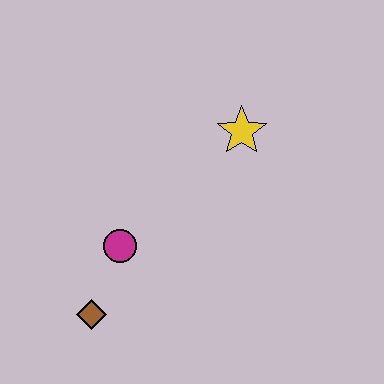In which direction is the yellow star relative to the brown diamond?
The yellow star is above the brown diamond.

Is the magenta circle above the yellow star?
No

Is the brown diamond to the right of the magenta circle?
No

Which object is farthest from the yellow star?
The brown diamond is farthest from the yellow star.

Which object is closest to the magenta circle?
The brown diamond is closest to the magenta circle.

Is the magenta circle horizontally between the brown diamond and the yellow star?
Yes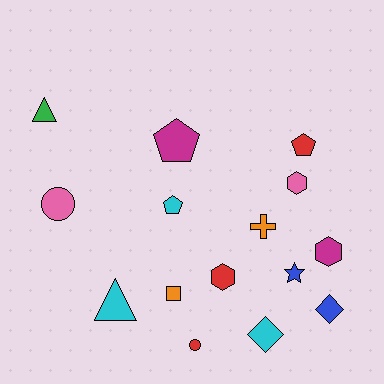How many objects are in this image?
There are 15 objects.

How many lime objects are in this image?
There are no lime objects.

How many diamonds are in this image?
There are 2 diamonds.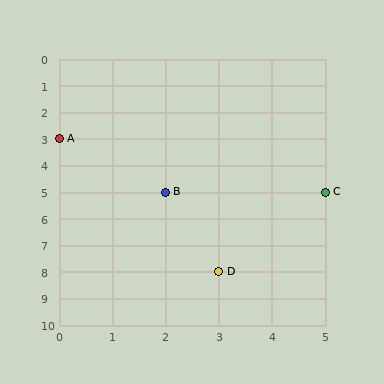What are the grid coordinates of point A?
Point A is at grid coordinates (0, 3).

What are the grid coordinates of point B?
Point B is at grid coordinates (2, 5).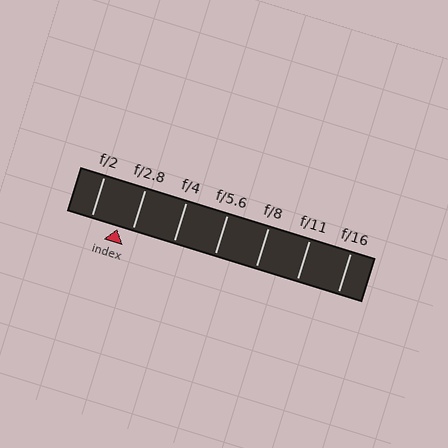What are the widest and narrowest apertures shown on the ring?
The widest aperture shown is f/2 and the narrowest is f/16.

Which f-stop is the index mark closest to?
The index mark is closest to f/2.8.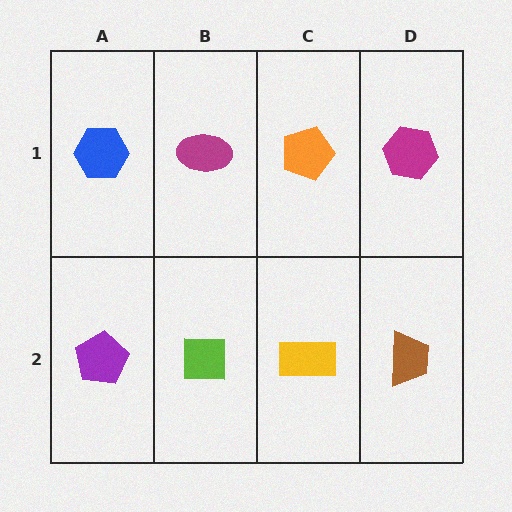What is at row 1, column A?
A blue hexagon.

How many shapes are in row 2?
4 shapes.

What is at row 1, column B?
A magenta ellipse.